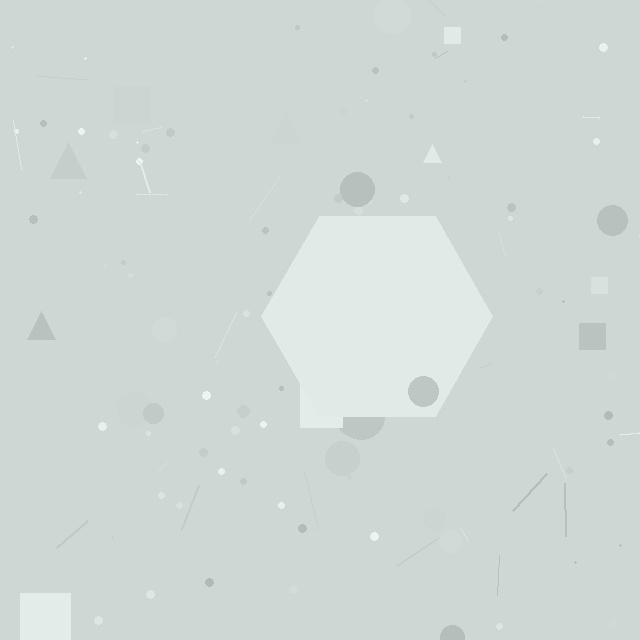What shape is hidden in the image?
A hexagon is hidden in the image.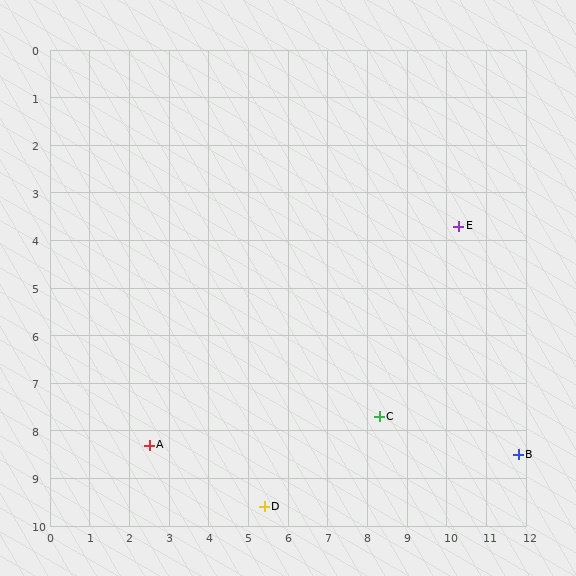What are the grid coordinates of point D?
Point D is at approximately (5.4, 9.6).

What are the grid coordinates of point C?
Point C is at approximately (8.3, 7.7).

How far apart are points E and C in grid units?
Points E and C are about 4.5 grid units apart.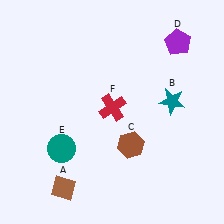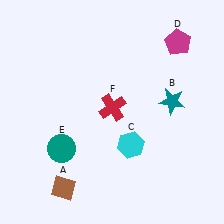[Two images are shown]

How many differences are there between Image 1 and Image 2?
There are 2 differences between the two images.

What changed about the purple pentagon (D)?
In Image 1, D is purple. In Image 2, it changed to magenta.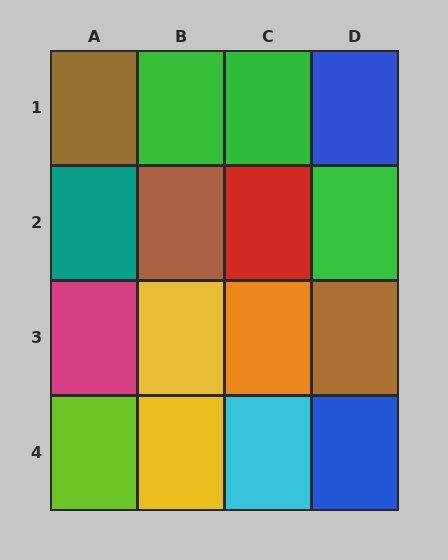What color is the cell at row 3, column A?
Magenta.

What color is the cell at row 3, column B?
Yellow.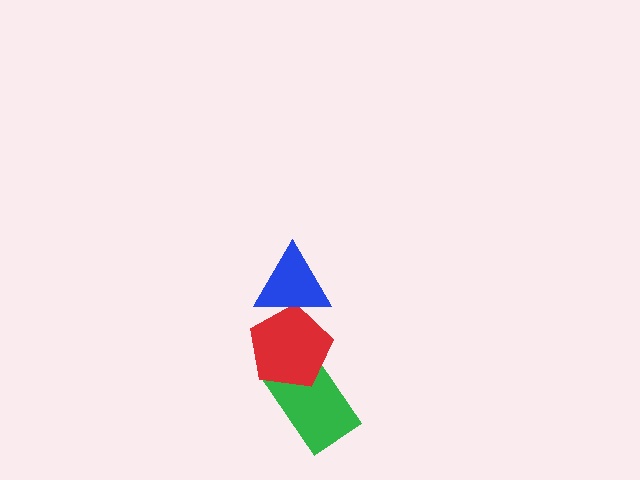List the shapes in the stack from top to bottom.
From top to bottom: the blue triangle, the red pentagon, the green rectangle.